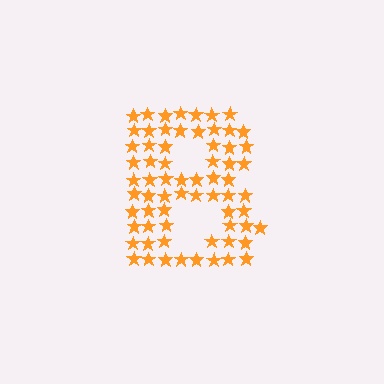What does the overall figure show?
The overall figure shows the letter B.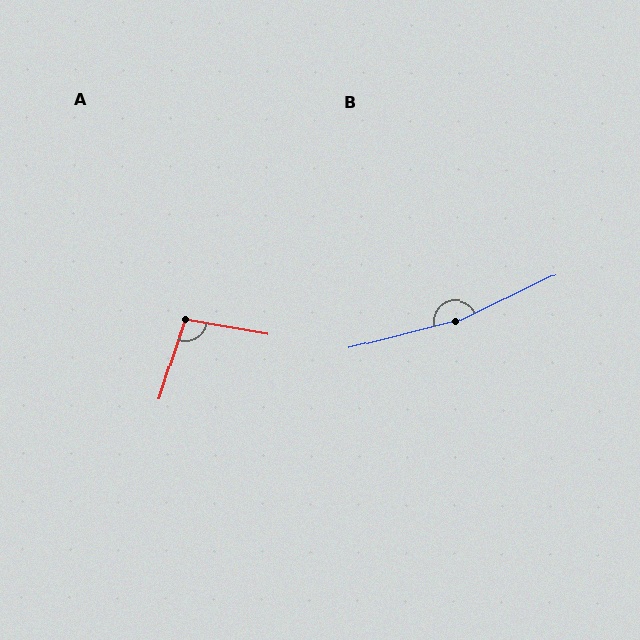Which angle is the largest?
B, at approximately 169 degrees.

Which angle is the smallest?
A, at approximately 98 degrees.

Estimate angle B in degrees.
Approximately 169 degrees.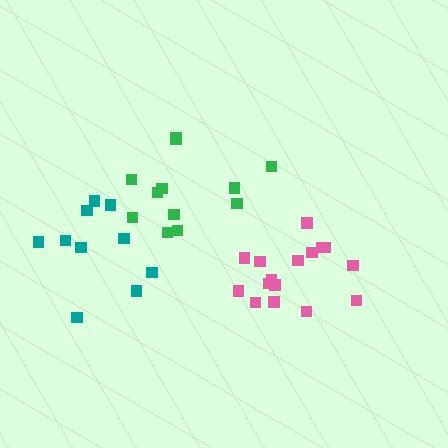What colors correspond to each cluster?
The clusters are colored: teal, pink, green.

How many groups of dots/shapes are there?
There are 3 groups.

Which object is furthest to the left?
The teal cluster is leftmost.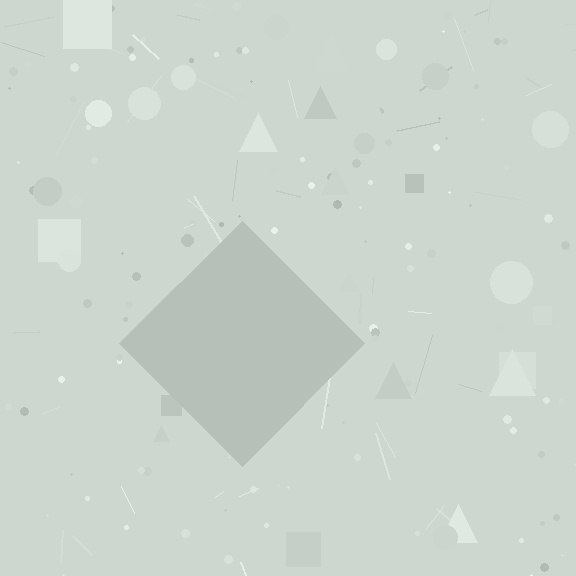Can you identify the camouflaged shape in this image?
The camouflaged shape is a diamond.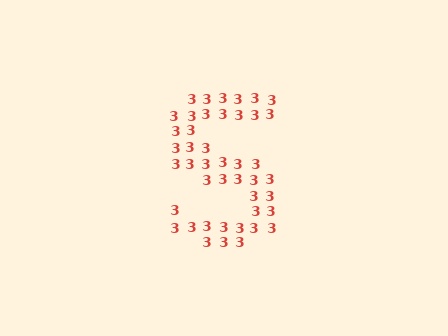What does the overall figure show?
The overall figure shows the letter S.